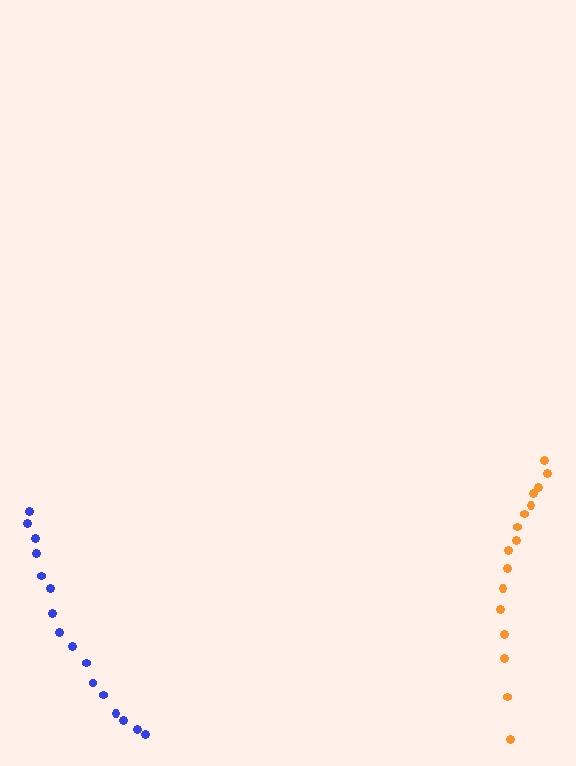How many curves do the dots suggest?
There are 2 distinct paths.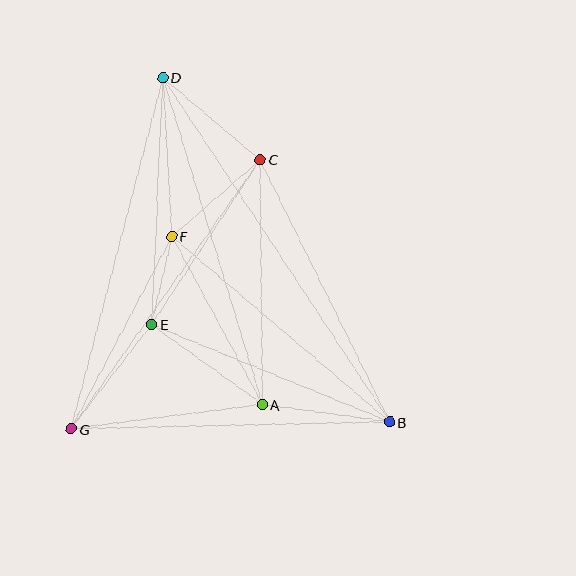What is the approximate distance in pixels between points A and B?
The distance between A and B is approximately 129 pixels.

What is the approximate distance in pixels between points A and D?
The distance between A and D is approximately 342 pixels.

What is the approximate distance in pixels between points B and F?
The distance between B and F is approximately 286 pixels.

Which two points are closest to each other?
Points E and F are closest to each other.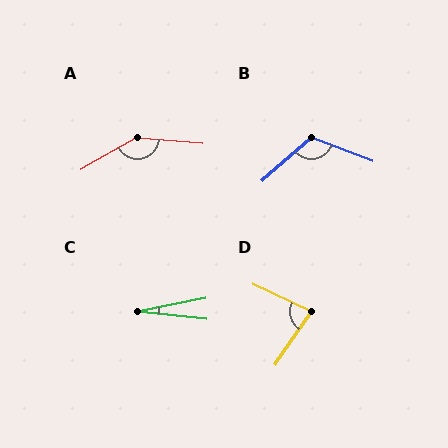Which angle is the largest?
A, at approximately 146 degrees.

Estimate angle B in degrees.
Approximately 117 degrees.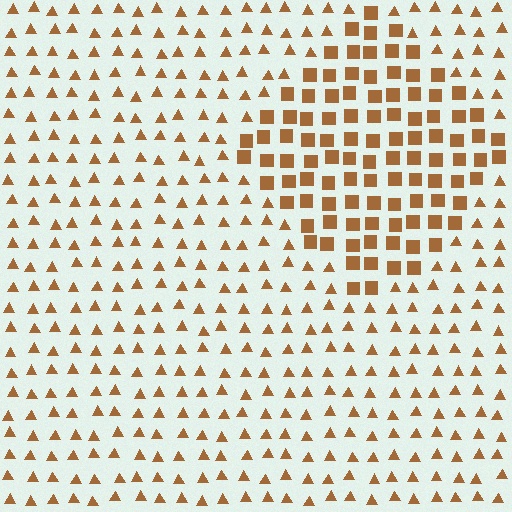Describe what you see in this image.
The image is filled with small brown elements arranged in a uniform grid. A diamond-shaped region contains squares, while the surrounding area contains triangles. The boundary is defined purely by the change in element shape.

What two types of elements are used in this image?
The image uses squares inside the diamond region and triangles outside it.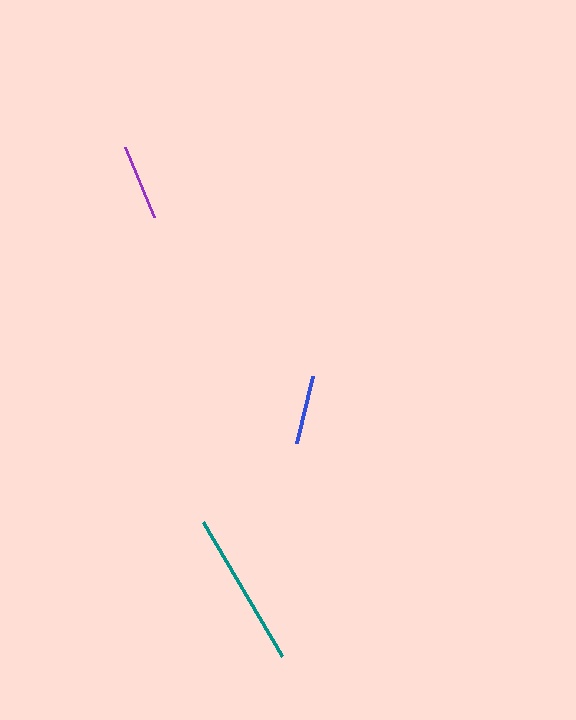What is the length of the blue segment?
The blue segment is approximately 69 pixels long.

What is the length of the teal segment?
The teal segment is approximately 156 pixels long.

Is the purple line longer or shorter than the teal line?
The teal line is longer than the purple line.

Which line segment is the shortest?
The blue line is the shortest at approximately 69 pixels.